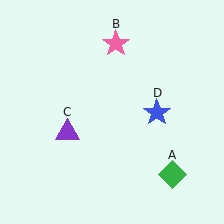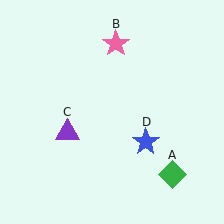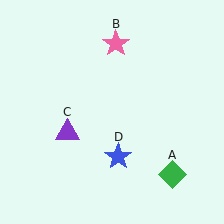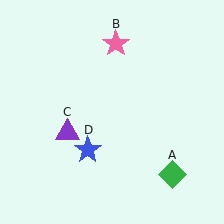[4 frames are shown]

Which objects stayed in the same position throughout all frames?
Green diamond (object A) and pink star (object B) and purple triangle (object C) remained stationary.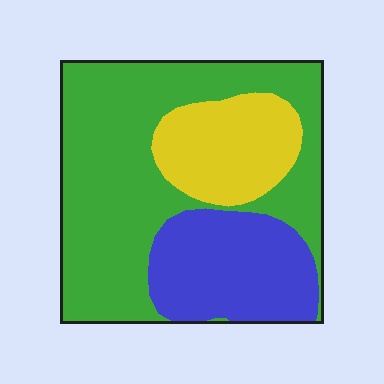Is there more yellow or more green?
Green.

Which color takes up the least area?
Yellow, at roughly 20%.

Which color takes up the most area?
Green, at roughly 55%.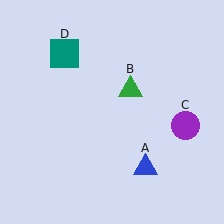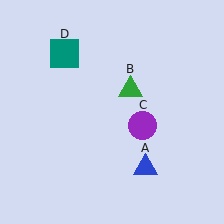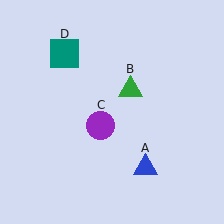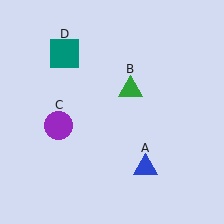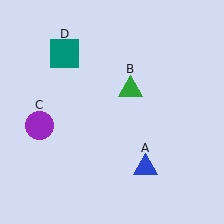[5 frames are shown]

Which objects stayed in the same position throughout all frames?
Blue triangle (object A) and green triangle (object B) and teal square (object D) remained stationary.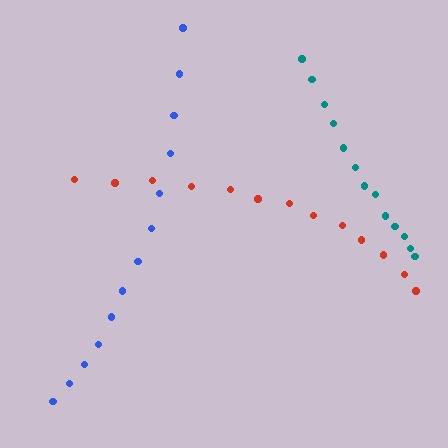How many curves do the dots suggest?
There are 3 distinct paths.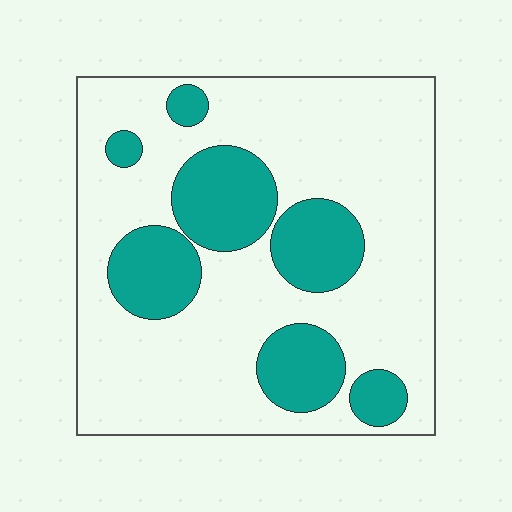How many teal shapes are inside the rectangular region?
7.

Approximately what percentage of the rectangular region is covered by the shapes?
Approximately 25%.